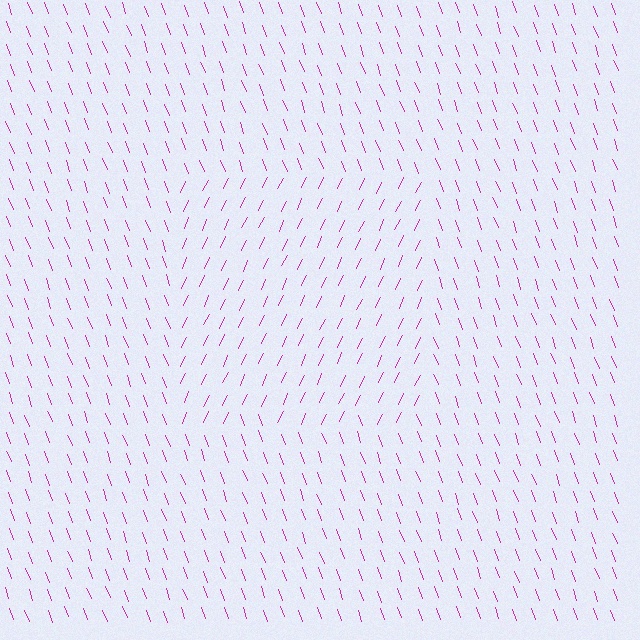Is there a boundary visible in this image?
Yes, there is a texture boundary formed by a change in line orientation.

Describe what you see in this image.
The image is filled with small magenta line segments. A rectangle region in the image has lines oriented differently from the surrounding lines, creating a visible texture boundary.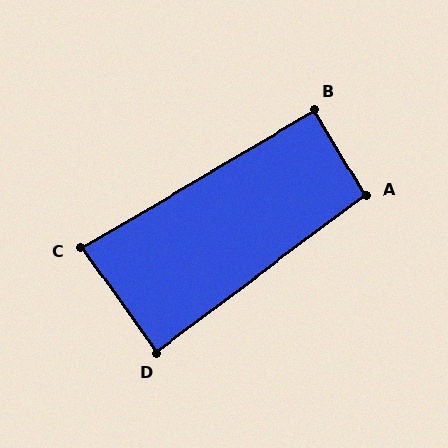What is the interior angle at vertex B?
Approximately 91 degrees (approximately right).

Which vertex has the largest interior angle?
A, at approximately 95 degrees.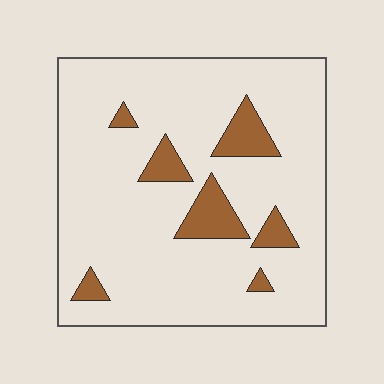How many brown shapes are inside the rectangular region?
7.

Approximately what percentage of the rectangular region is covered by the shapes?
Approximately 10%.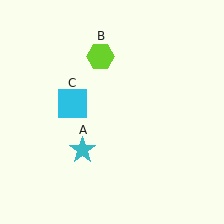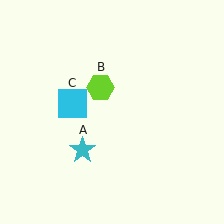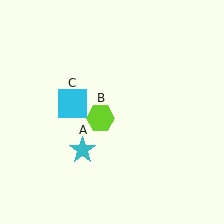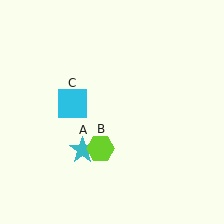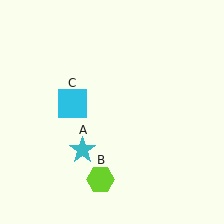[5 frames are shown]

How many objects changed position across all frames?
1 object changed position: lime hexagon (object B).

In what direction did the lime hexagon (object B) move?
The lime hexagon (object B) moved down.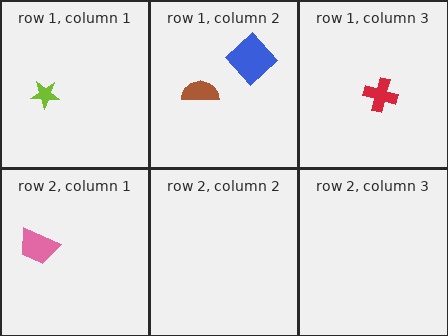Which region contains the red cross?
The row 1, column 3 region.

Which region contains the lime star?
The row 1, column 1 region.